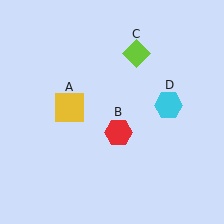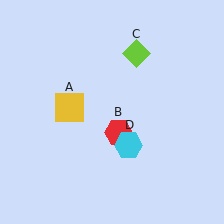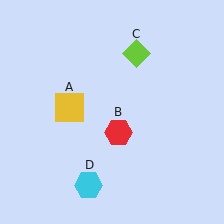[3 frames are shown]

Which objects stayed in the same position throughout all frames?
Yellow square (object A) and red hexagon (object B) and lime diamond (object C) remained stationary.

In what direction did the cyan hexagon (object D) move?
The cyan hexagon (object D) moved down and to the left.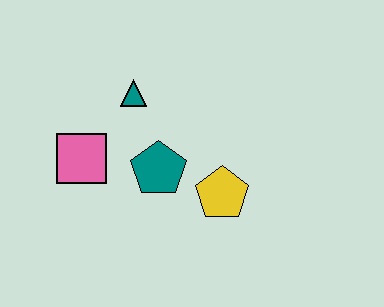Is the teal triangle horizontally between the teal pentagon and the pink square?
Yes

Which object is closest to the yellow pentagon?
The teal pentagon is closest to the yellow pentagon.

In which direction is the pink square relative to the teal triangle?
The pink square is below the teal triangle.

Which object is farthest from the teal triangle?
The yellow pentagon is farthest from the teal triangle.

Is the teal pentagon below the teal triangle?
Yes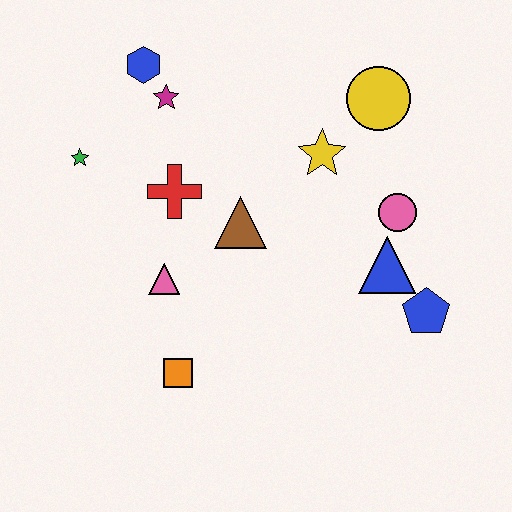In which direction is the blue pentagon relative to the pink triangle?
The blue pentagon is to the right of the pink triangle.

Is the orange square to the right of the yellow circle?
No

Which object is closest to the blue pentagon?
The blue triangle is closest to the blue pentagon.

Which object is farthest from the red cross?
The blue pentagon is farthest from the red cross.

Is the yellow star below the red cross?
No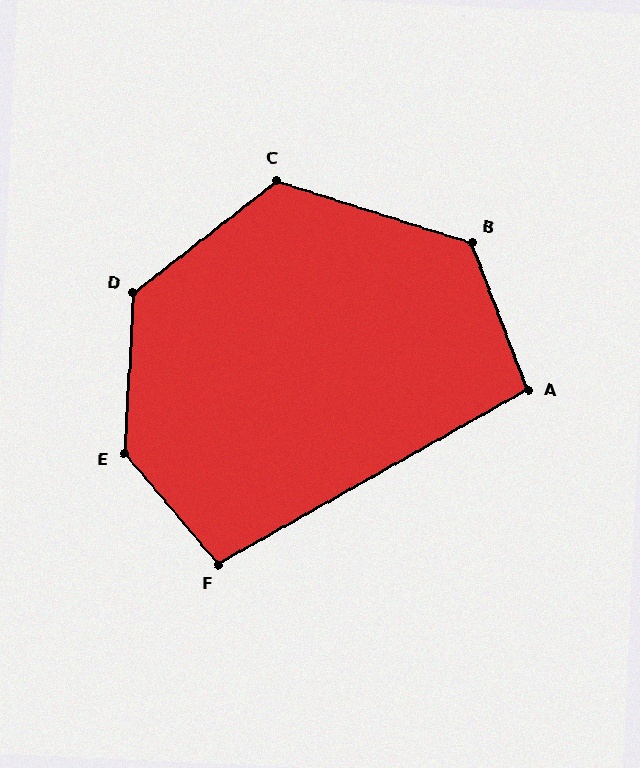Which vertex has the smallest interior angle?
A, at approximately 99 degrees.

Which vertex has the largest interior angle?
E, at approximately 137 degrees.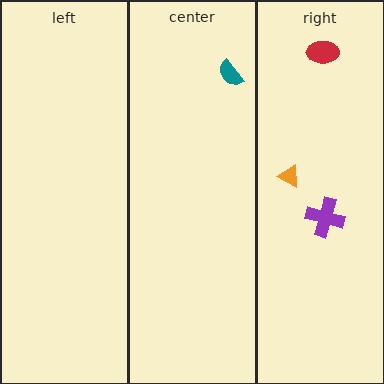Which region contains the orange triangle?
The right region.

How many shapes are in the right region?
3.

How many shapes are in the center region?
1.